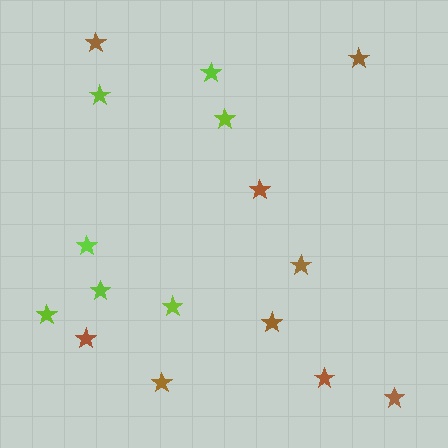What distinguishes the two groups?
There are 2 groups: one group of brown stars (9) and one group of lime stars (7).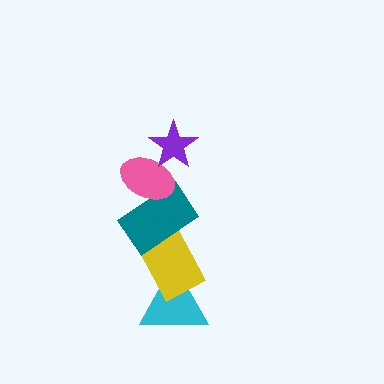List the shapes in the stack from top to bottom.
From top to bottom: the purple star, the pink ellipse, the teal rectangle, the yellow rectangle, the cyan triangle.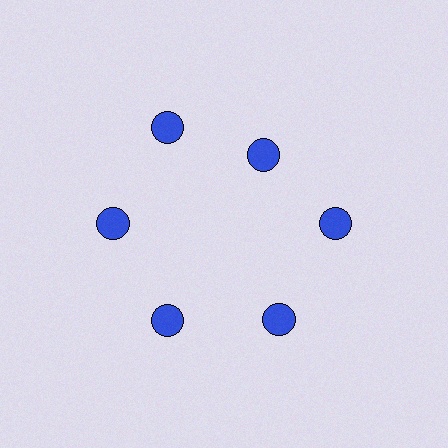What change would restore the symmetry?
The symmetry would be restored by moving it outward, back onto the ring so that all 6 circles sit at equal angles and equal distance from the center.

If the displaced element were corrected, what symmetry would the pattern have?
It would have 6-fold rotational symmetry — the pattern would map onto itself every 60 degrees.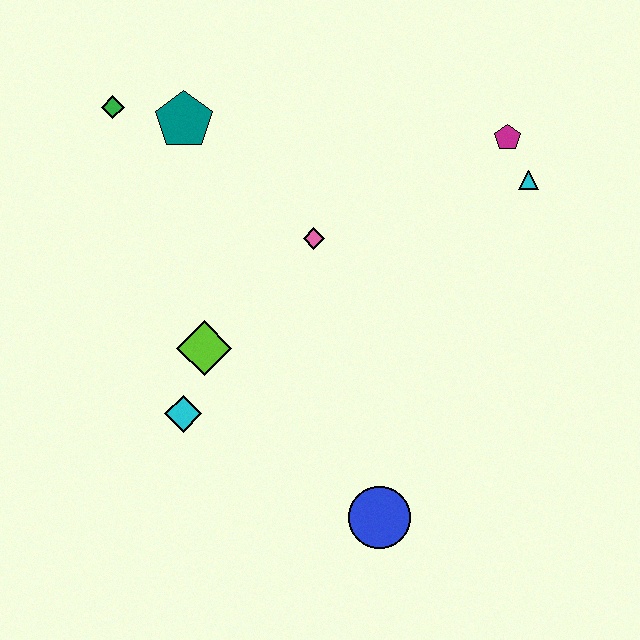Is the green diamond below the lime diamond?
No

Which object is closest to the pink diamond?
The lime diamond is closest to the pink diamond.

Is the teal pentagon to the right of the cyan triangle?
No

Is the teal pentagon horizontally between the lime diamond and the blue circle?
No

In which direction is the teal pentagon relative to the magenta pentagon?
The teal pentagon is to the left of the magenta pentagon.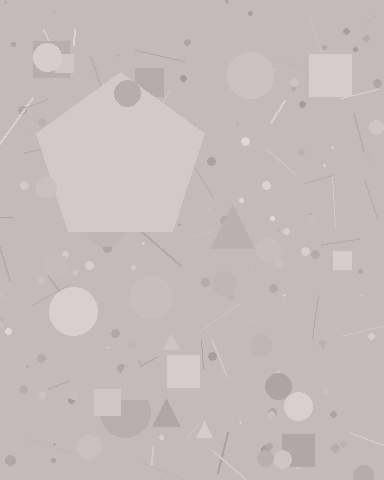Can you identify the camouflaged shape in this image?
The camouflaged shape is a pentagon.